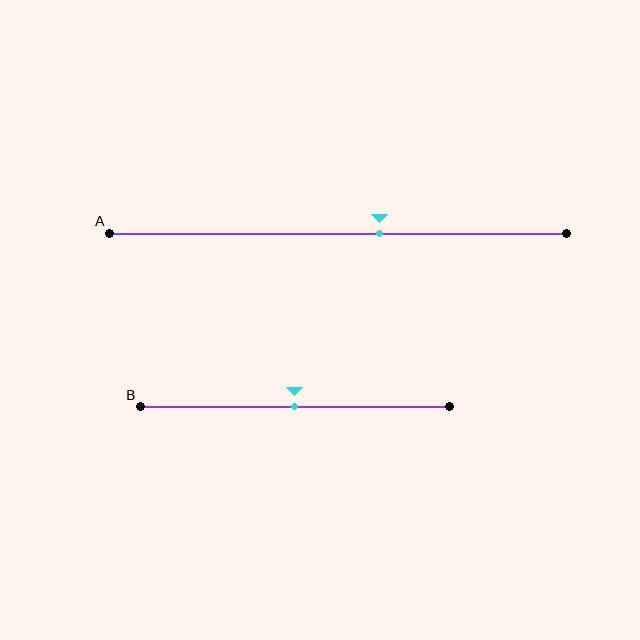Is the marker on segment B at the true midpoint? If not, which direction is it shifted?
Yes, the marker on segment B is at the true midpoint.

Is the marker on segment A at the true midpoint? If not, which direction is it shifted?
No, the marker on segment A is shifted to the right by about 9% of the segment length.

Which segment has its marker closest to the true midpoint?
Segment B has its marker closest to the true midpoint.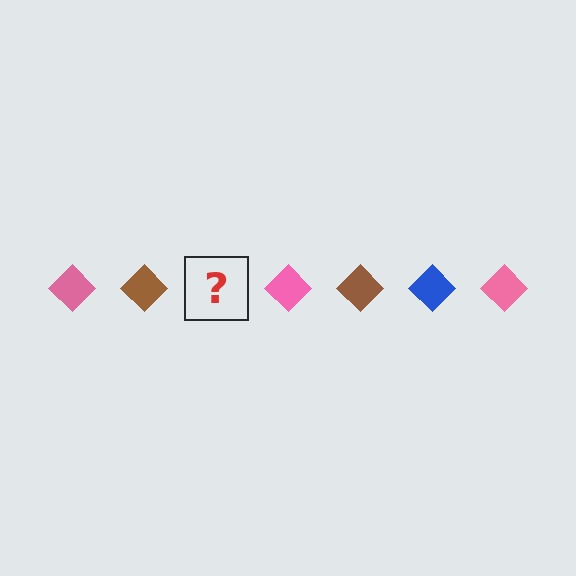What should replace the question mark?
The question mark should be replaced with a blue diamond.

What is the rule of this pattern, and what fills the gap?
The rule is that the pattern cycles through pink, brown, blue diamonds. The gap should be filled with a blue diamond.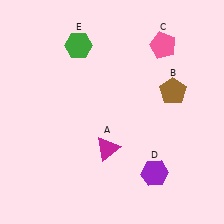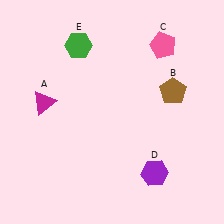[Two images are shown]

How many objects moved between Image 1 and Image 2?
1 object moved between the two images.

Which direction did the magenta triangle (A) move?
The magenta triangle (A) moved left.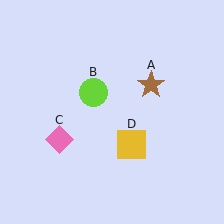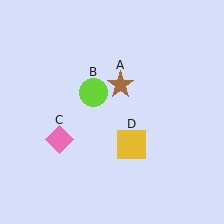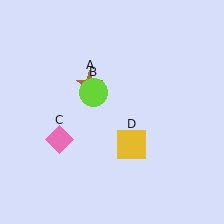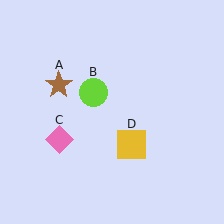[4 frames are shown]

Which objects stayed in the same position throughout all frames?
Lime circle (object B) and pink diamond (object C) and yellow square (object D) remained stationary.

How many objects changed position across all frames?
1 object changed position: brown star (object A).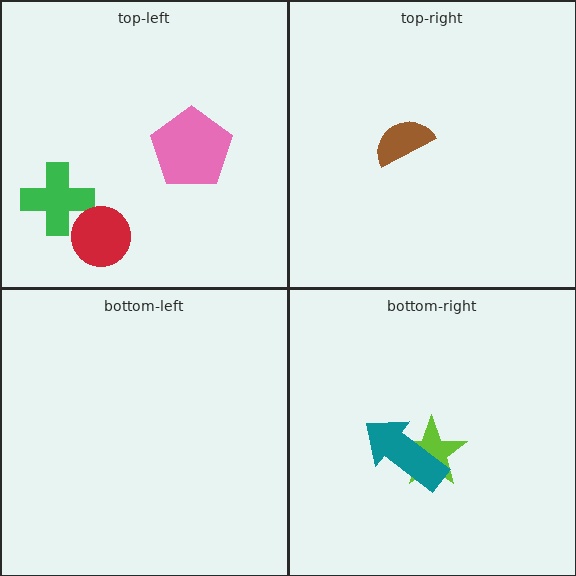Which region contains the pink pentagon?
The top-left region.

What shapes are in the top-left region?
The pink pentagon, the green cross, the red circle.